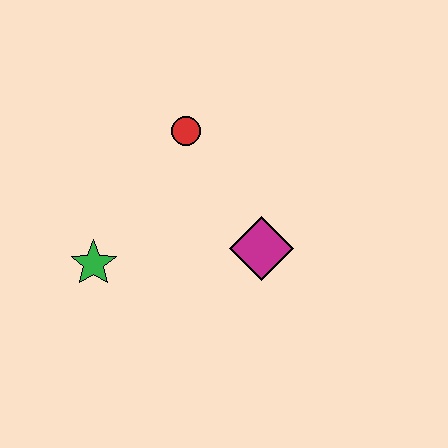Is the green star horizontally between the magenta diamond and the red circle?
No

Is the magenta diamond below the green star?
No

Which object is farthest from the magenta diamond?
The green star is farthest from the magenta diamond.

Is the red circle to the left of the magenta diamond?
Yes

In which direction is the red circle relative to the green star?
The red circle is above the green star.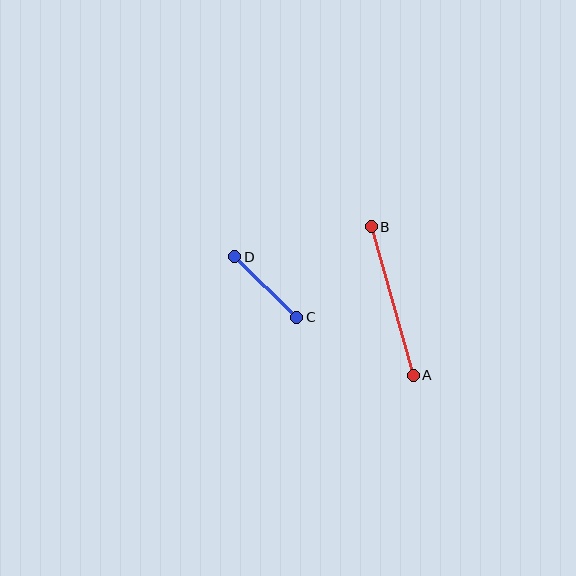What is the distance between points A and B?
The distance is approximately 154 pixels.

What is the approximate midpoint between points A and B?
The midpoint is at approximately (392, 301) pixels.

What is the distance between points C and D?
The distance is approximately 87 pixels.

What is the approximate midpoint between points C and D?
The midpoint is at approximately (266, 287) pixels.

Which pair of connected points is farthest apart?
Points A and B are farthest apart.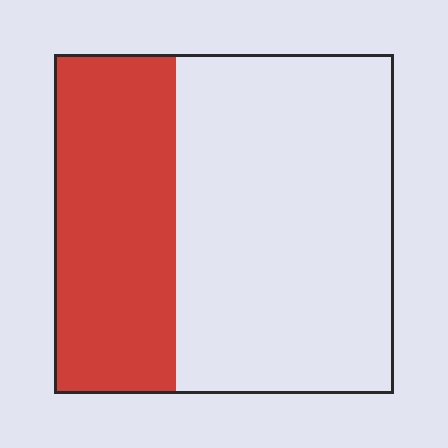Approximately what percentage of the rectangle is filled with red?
Approximately 35%.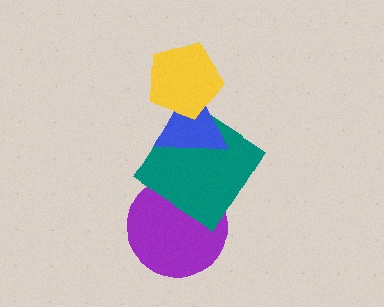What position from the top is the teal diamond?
The teal diamond is 3rd from the top.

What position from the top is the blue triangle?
The blue triangle is 2nd from the top.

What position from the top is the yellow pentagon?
The yellow pentagon is 1st from the top.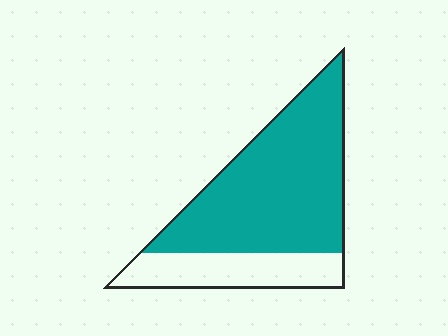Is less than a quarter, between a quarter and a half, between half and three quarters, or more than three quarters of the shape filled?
Between half and three quarters.